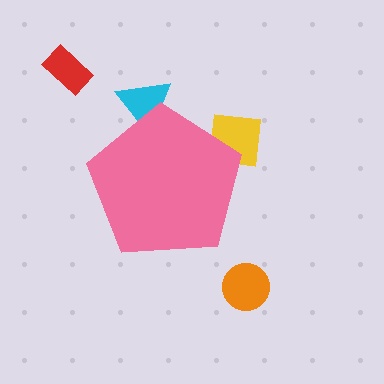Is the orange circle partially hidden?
No, the orange circle is fully visible.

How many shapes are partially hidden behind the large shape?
2 shapes are partially hidden.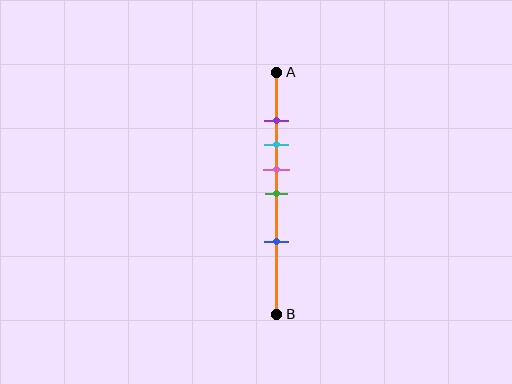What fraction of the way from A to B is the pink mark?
The pink mark is approximately 40% (0.4) of the way from A to B.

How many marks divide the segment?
There are 5 marks dividing the segment.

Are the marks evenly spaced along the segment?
No, the marks are not evenly spaced.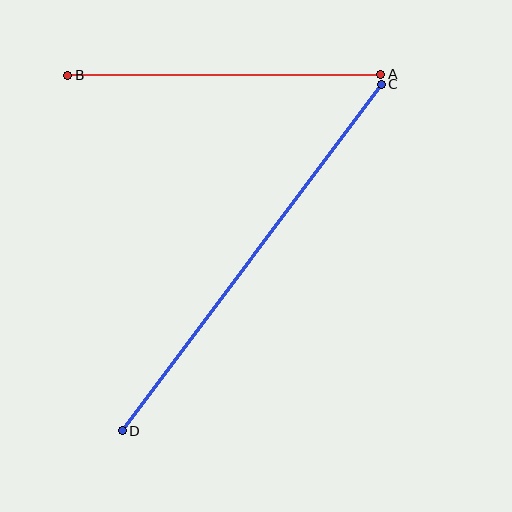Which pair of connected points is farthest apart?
Points C and D are farthest apart.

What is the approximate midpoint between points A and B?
The midpoint is at approximately (224, 75) pixels.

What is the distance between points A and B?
The distance is approximately 313 pixels.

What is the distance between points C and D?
The distance is approximately 432 pixels.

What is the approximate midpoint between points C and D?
The midpoint is at approximately (252, 258) pixels.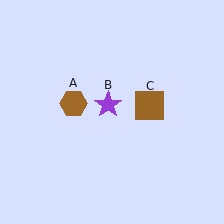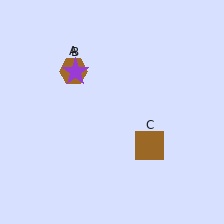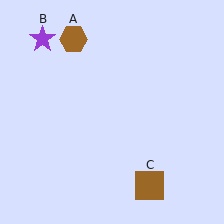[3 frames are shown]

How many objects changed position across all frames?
3 objects changed position: brown hexagon (object A), purple star (object B), brown square (object C).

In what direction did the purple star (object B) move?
The purple star (object B) moved up and to the left.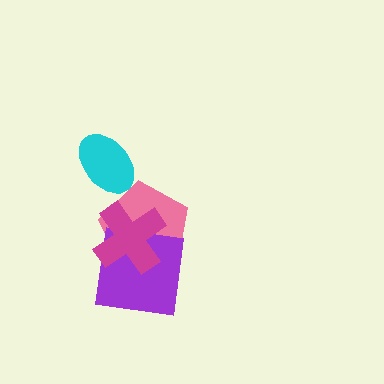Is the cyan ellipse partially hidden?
No, no other shape covers it.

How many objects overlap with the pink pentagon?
2 objects overlap with the pink pentagon.